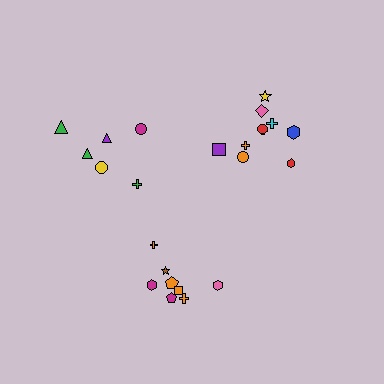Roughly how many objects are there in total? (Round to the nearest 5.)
Roughly 25 objects in total.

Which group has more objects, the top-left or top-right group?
The top-right group.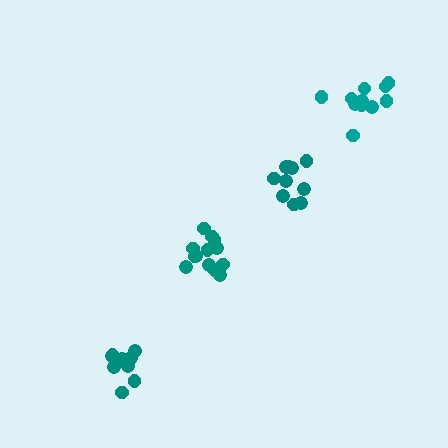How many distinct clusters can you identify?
There are 4 distinct clusters.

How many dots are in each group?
Group 1: 10 dots, Group 2: 11 dots, Group 3: 9 dots, Group 4: 13 dots (43 total).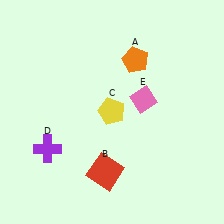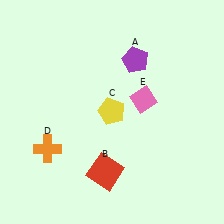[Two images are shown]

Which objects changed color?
A changed from orange to purple. D changed from purple to orange.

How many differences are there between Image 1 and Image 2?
There are 2 differences between the two images.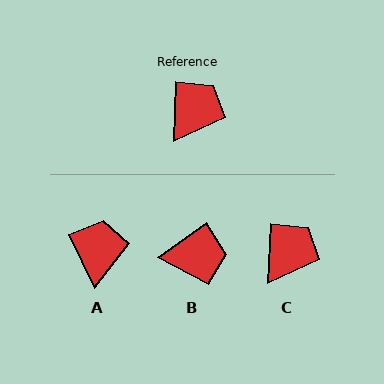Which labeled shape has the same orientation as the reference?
C.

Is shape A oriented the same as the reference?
No, it is off by about 28 degrees.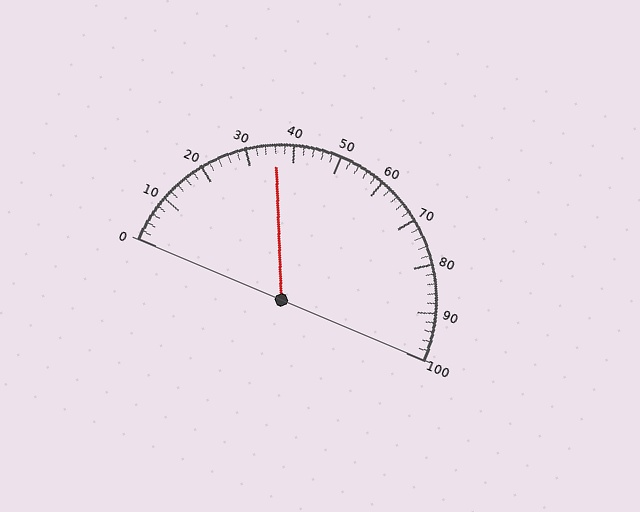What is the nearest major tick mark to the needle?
The nearest major tick mark is 40.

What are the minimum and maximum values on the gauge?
The gauge ranges from 0 to 100.